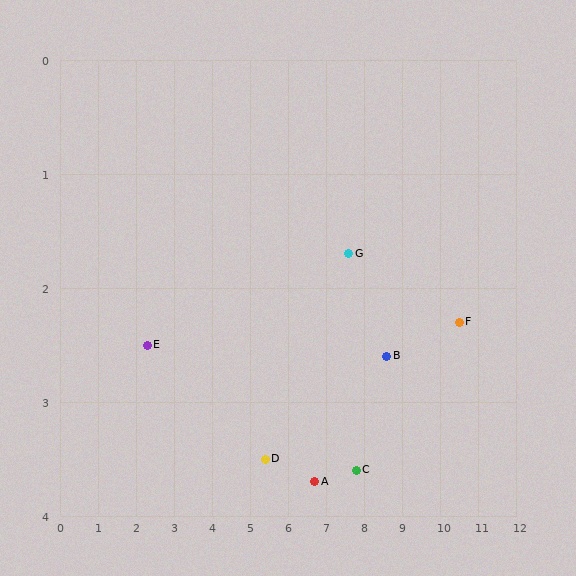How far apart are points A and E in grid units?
Points A and E are about 4.6 grid units apart.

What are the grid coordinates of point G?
Point G is at approximately (7.6, 1.7).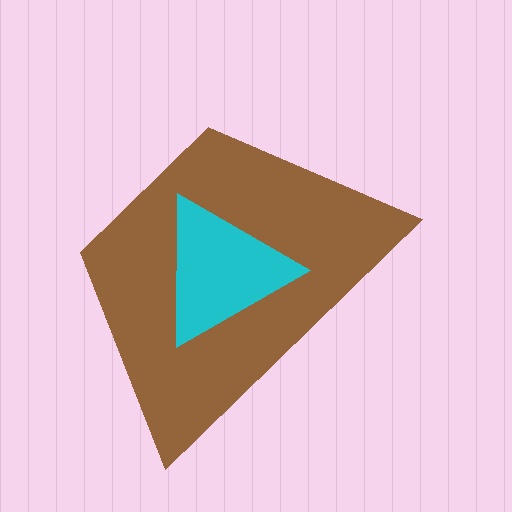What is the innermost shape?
The cyan triangle.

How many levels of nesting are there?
2.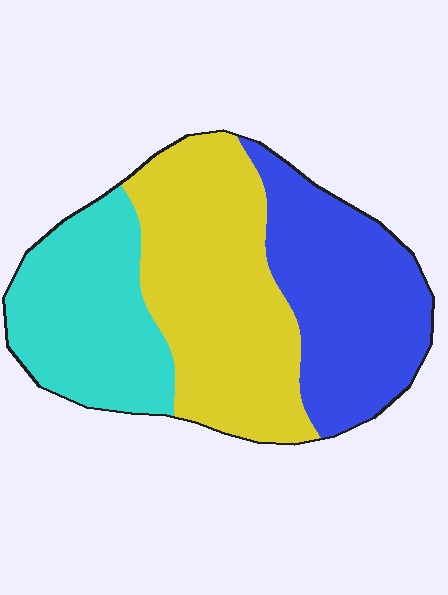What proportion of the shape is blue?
Blue covers 32% of the shape.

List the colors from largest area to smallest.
From largest to smallest: yellow, blue, cyan.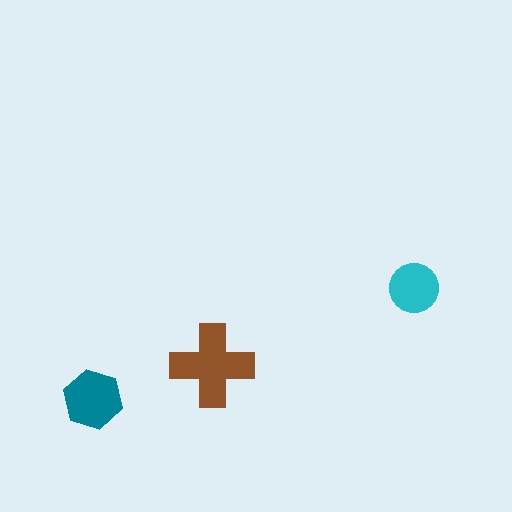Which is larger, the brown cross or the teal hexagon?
The brown cross.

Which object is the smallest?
The cyan circle.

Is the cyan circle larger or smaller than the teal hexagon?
Smaller.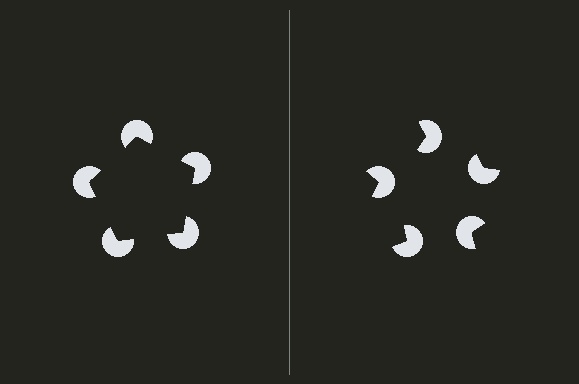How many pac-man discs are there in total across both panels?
10 — 5 on each side.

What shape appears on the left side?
An illusory pentagon.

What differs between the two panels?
The pac-man discs are positioned identically on both sides; only the wedge orientations differ. On the left they align to a pentagon; on the right they are misaligned.